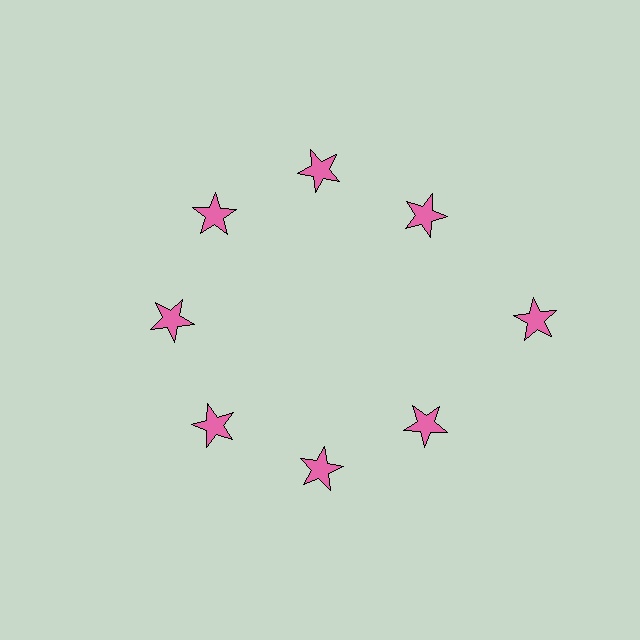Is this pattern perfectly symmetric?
No. The 8 pink stars are arranged in a ring, but one element near the 3 o'clock position is pushed outward from the center, breaking the 8-fold rotational symmetry.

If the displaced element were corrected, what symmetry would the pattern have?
It would have 8-fold rotational symmetry — the pattern would map onto itself every 45 degrees.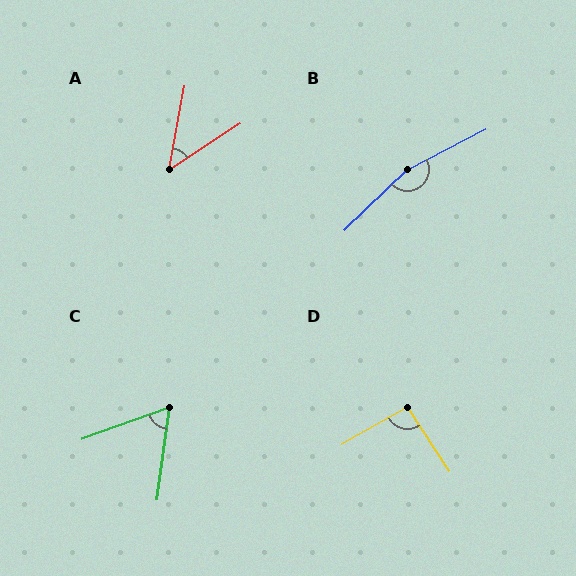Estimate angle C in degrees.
Approximately 62 degrees.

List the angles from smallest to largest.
A (46°), C (62°), D (94°), B (163°).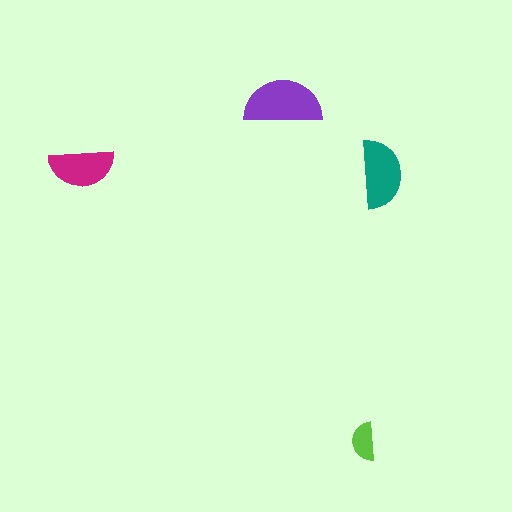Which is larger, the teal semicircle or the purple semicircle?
The purple one.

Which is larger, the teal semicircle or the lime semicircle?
The teal one.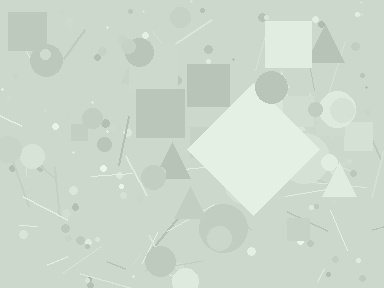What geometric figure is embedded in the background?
A diamond is embedded in the background.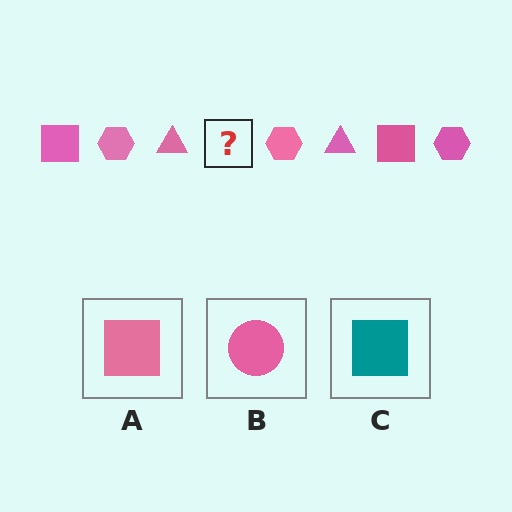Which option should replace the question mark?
Option A.